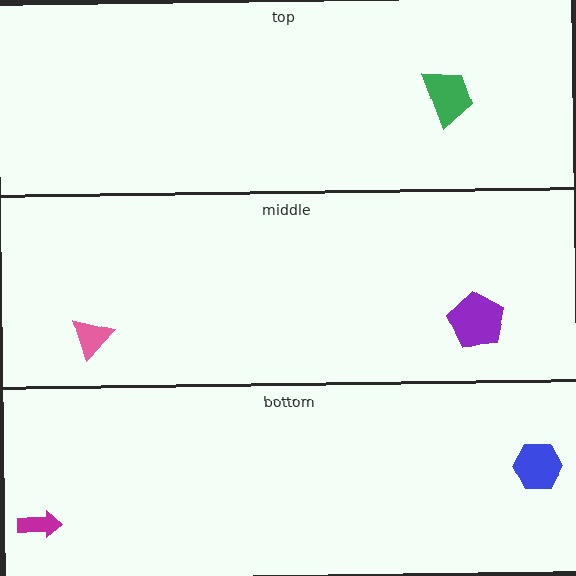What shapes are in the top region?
The green trapezoid.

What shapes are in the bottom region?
The blue hexagon, the magenta arrow.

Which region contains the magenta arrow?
The bottom region.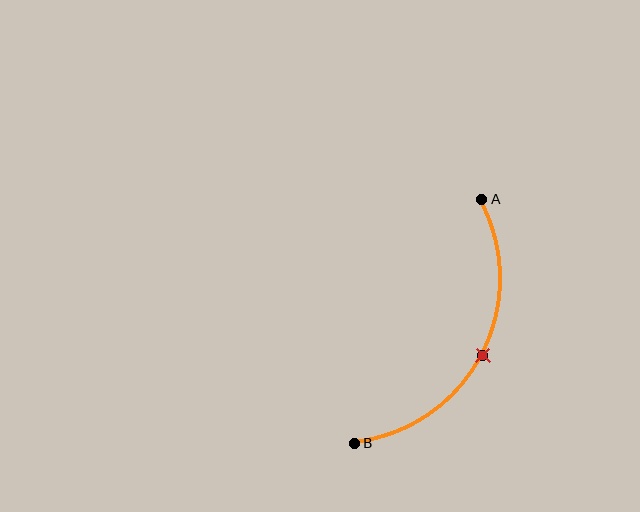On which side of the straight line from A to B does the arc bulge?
The arc bulges to the right of the straight line connecting A and B.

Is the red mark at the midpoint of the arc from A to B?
Yes. The red mark lies on the arc at equal arc-length from both A and B — it is the arc midpoint.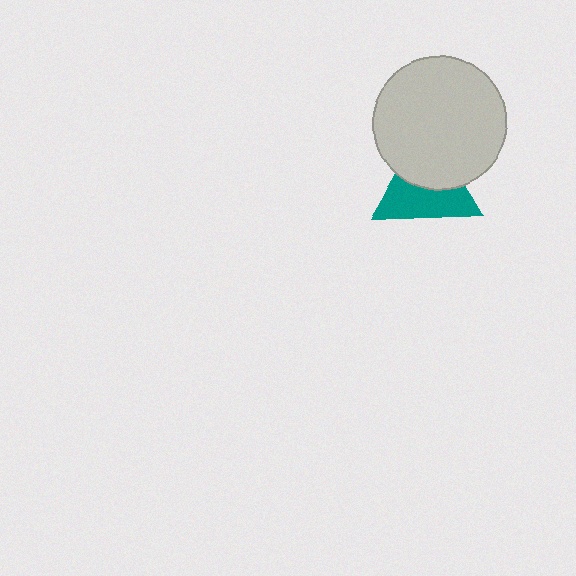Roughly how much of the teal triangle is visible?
About half of it is visible (roughly 55%).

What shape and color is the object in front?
The object in front is a light gray circle.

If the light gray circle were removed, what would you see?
You would see the complete teal triangle.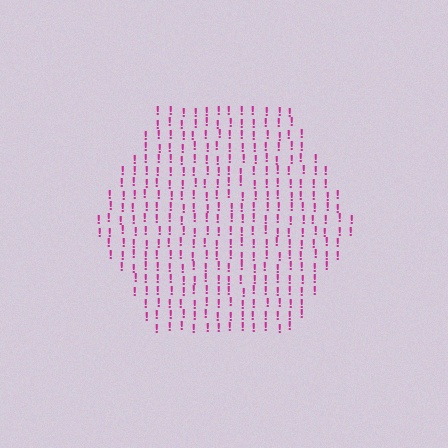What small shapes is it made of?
It is made of small exclamation marks.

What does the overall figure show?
The overall figure shows a hexagon.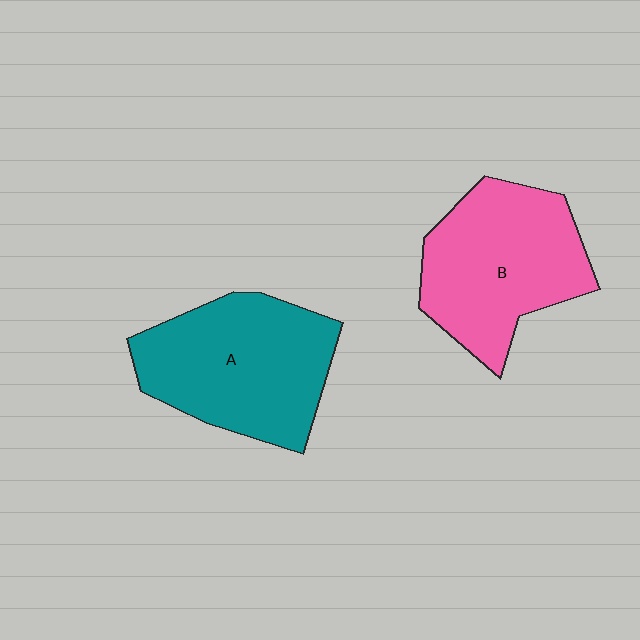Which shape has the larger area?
Shape A (teal).